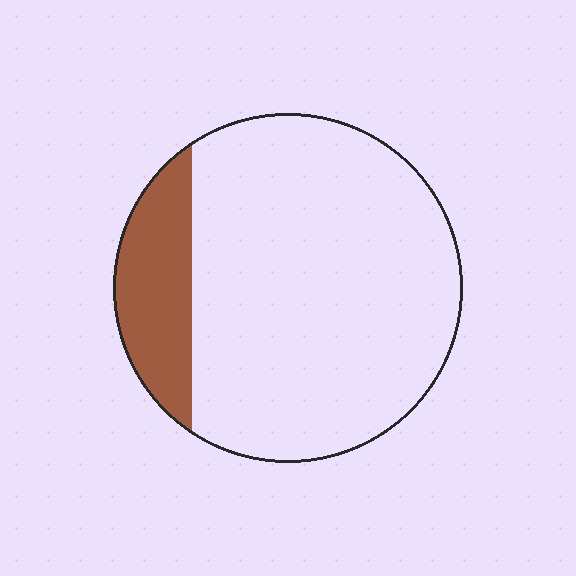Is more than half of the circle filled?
No.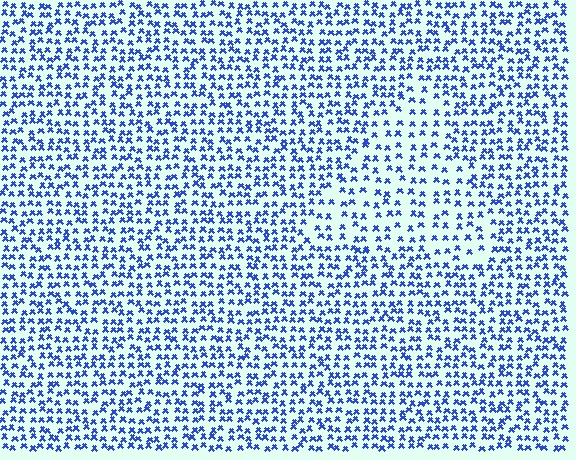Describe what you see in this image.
The image contains small blue elements arranged at two different densities. A triangle-shaped region is visible where the elements are less densely packed than the surrounding area.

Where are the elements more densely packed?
The elements are more densely packed outside the triangle boundary.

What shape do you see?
I see a triangle.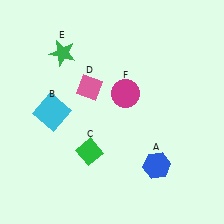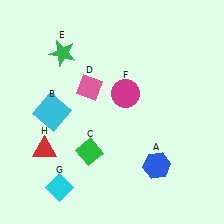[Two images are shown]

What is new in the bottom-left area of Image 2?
A cyan diamond (G) was added in the bottom-left area of Image 2.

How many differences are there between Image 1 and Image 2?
There are 2 differences between the two images.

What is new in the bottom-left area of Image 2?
A red triangle (H) was added in the bottom-left area of Image 2.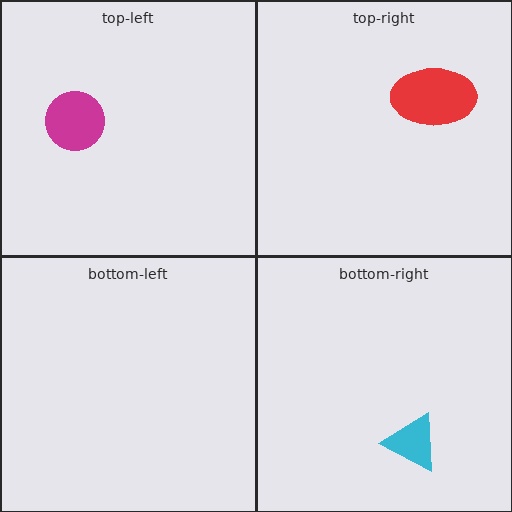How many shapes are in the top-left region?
1.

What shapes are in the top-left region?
The magenta circle.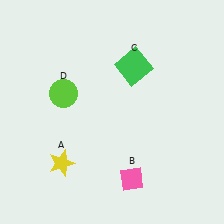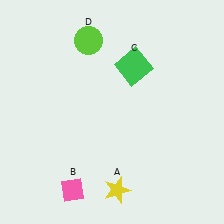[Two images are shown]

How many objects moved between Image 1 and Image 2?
3 objects moved between the two images.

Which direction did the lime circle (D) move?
The lime circle (D) moved up.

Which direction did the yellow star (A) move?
The yellow star (A) moved right.